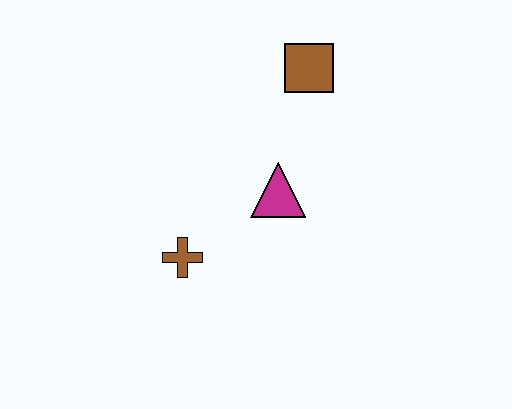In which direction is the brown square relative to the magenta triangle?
The brown square is above the magenta triangle.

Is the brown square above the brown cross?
Yes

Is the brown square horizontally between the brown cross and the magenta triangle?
No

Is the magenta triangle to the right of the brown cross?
Yes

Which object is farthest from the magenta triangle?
The brown square is farthest from the magenta triangle.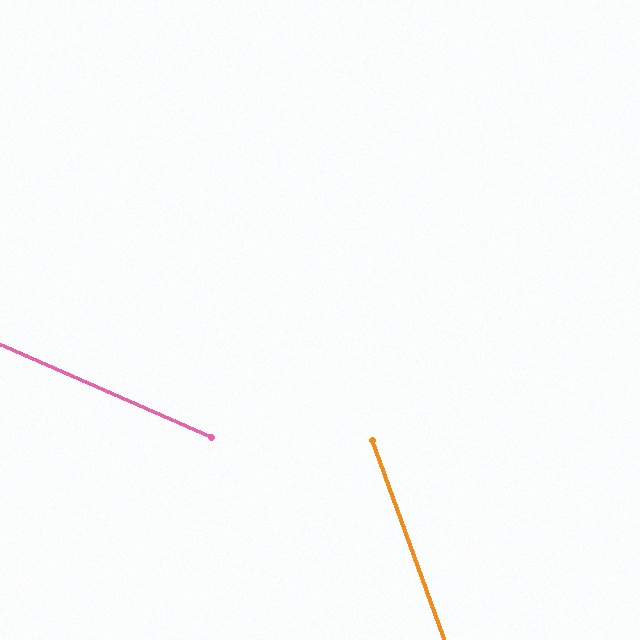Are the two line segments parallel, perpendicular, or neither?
Neither parallel nor perpendicular — they differ by about 47°.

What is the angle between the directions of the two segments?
Approximately 47 degrees.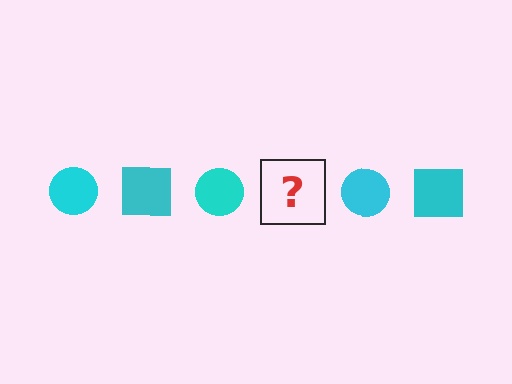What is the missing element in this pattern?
The missing element is a cyan square.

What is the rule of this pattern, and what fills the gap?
The rule is that the pattern cycles through circle, square shapes in cyan. The gap should be filled with a cyan square.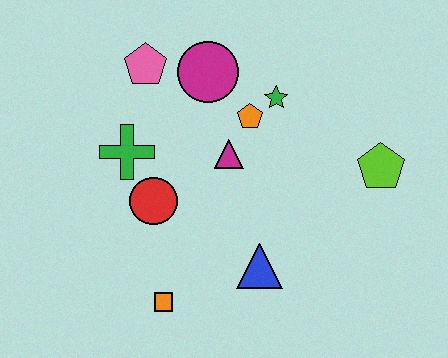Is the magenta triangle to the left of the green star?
Yes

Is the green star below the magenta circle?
Yes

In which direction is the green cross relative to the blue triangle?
The green cross is to the left of the blue triangle.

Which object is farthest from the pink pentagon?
The lime pentagon is farthest from the pink pentagon.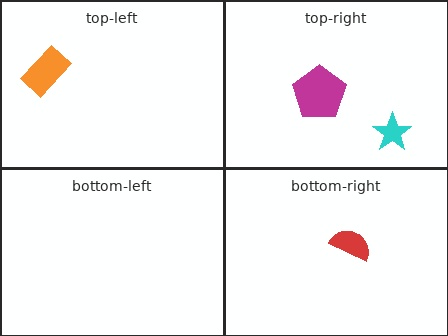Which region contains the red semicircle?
The bottom-right region.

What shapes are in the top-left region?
The orange rectangle.